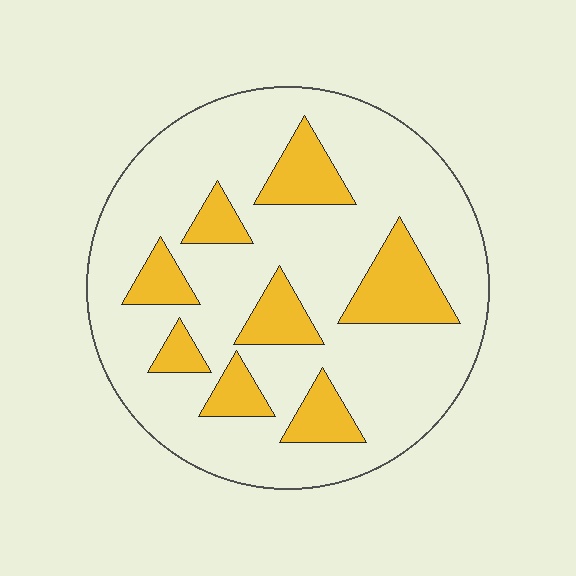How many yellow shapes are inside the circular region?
8.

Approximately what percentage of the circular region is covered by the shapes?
Approximately 20%.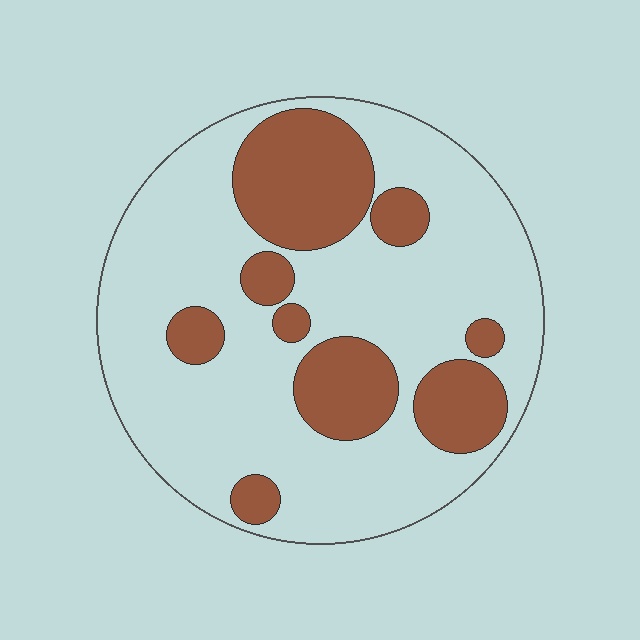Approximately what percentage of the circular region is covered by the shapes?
Approximately 30%.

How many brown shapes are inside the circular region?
9.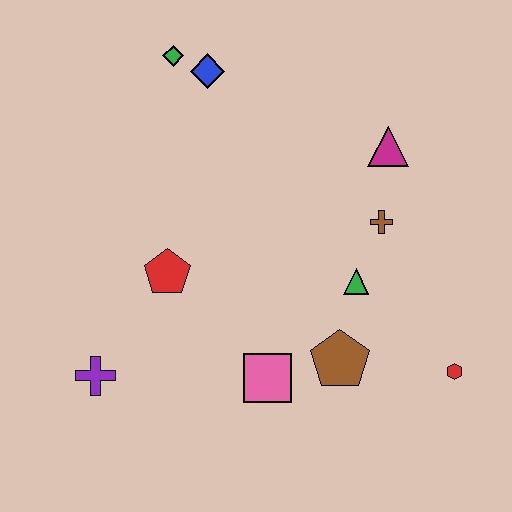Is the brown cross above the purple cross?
Yes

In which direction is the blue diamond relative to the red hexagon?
The blue diamond is above the red hexagon.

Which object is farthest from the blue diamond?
The red hexagon is farthest from the blue diamond.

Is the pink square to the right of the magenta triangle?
No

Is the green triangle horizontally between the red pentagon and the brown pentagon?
No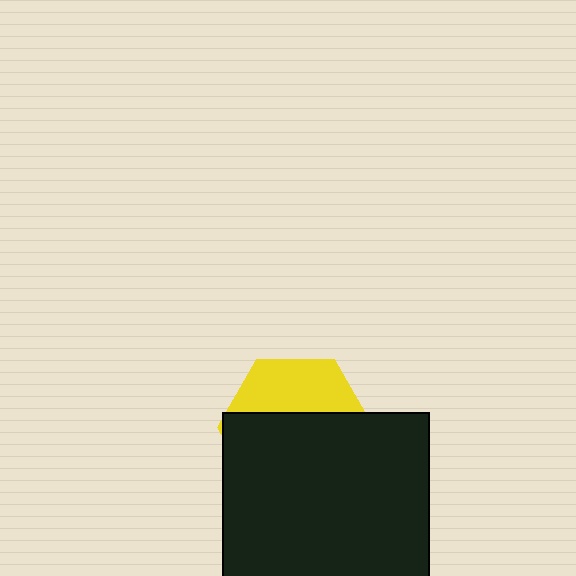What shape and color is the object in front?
The object in front is a black square.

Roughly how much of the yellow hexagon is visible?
A small part of it is visible (roughly 36%).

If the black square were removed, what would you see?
You would see the complete yellow hexagon.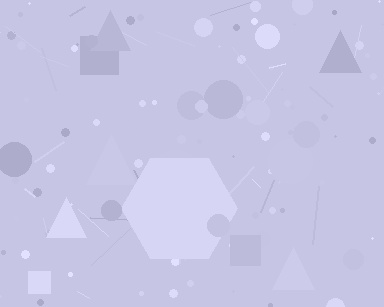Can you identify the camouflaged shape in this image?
The camouflaged shape is a hexagon.